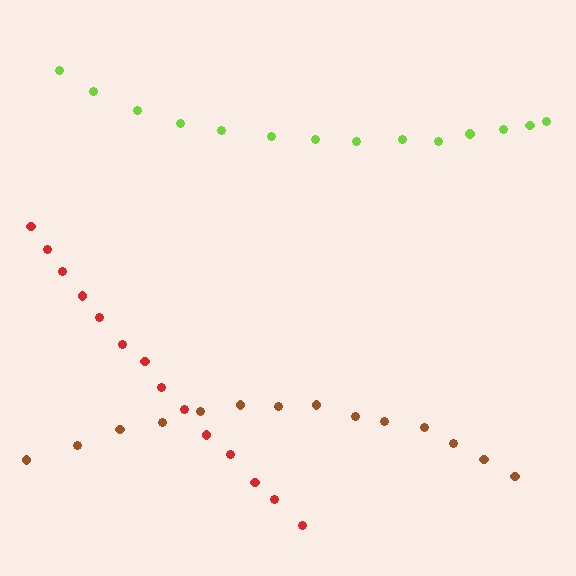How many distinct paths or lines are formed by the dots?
There are 3 distinct paths.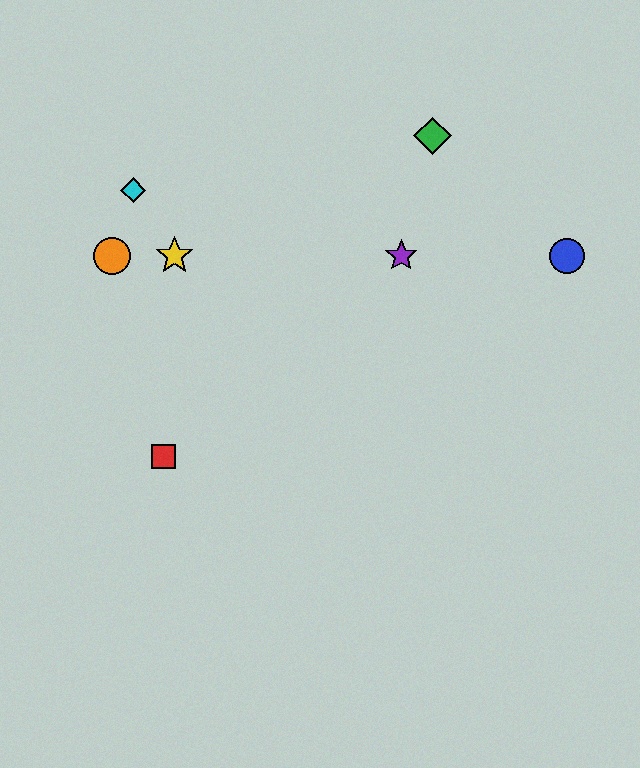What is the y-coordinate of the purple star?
The purple star is at y≈256.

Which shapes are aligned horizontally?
The blue circle, the yellow star, the purple star, the orange circle are aligned horizontally.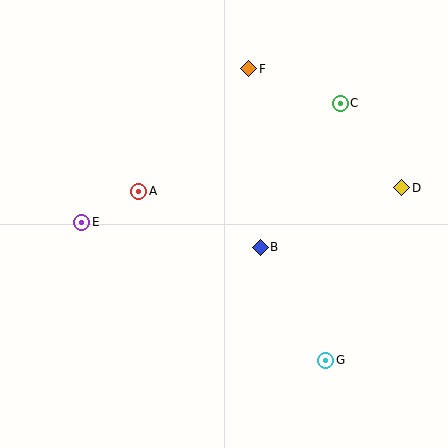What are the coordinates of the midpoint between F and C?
The midpoint between F and C is at (294, 86).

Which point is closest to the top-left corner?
Point A is closest to the top-left corner.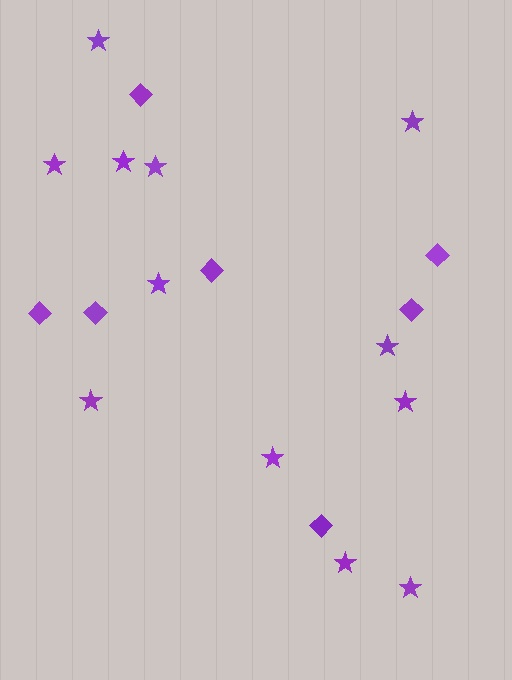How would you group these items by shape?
There are 2 groups: one group of stars (12) and one group of diamonds (7).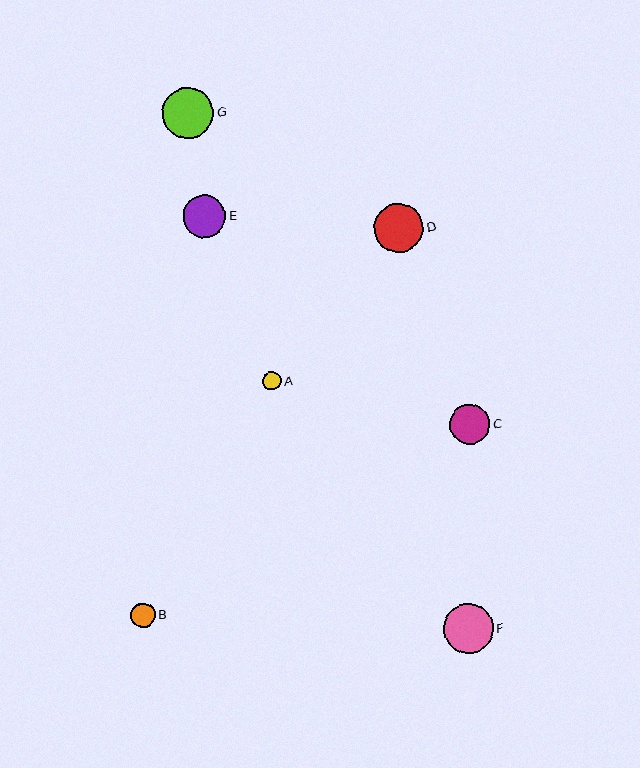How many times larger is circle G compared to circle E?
Circle G is approximately 1.2 times the size of circle E.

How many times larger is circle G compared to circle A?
Circle G is approximately 2.8 times the size of circle A.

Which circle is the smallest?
Circle A is the smallest with a size of approximately 19 pixels.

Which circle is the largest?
Circle G is the largest with a size of approximately 51 pixels.